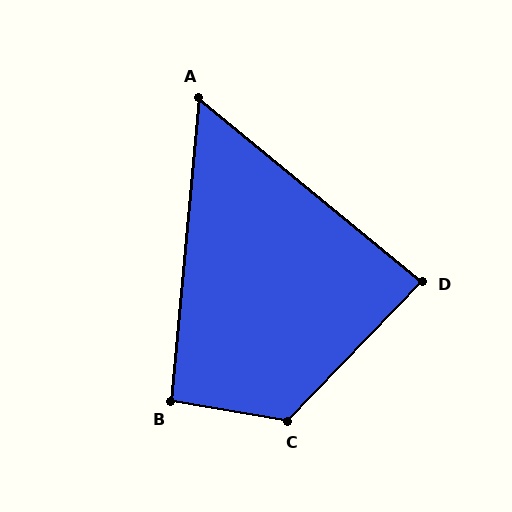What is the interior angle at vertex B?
Approximately 95 degrees (approximately right).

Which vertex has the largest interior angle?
C, at approximately 124 degrees.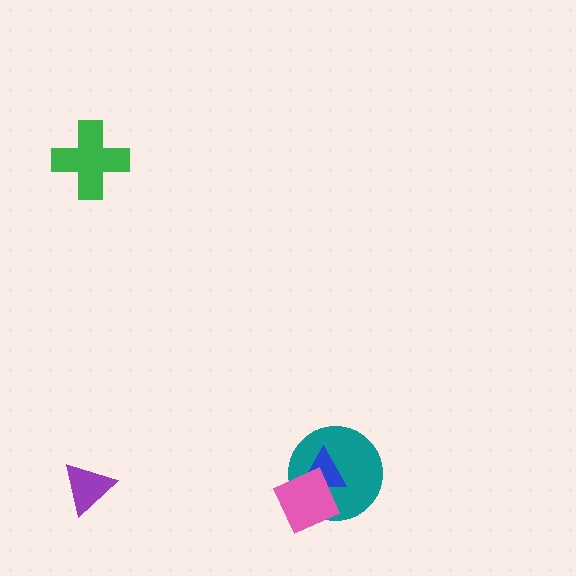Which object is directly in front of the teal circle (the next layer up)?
The blue triangle is directly in front of the teal circle.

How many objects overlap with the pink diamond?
2 objects overlap with the pink diamond.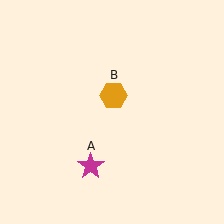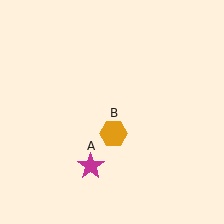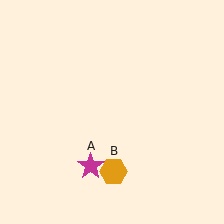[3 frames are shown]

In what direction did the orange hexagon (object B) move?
The orange hexagon (object B) moved down.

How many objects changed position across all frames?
1 object changed position: orange hexagon (object B).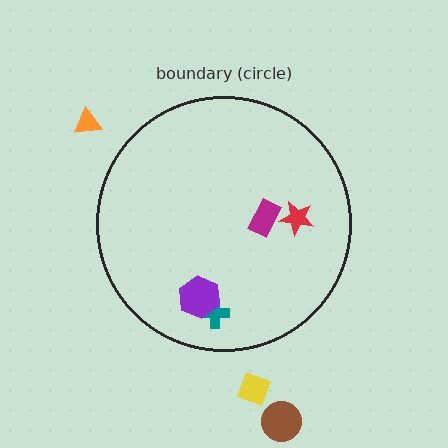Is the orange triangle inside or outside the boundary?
Outside.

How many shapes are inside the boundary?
4 inside, 3 outside.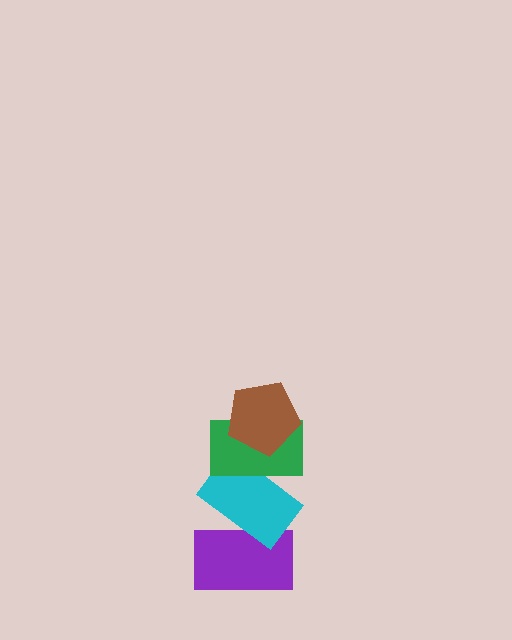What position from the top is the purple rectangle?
The purple rectangle is 4th from the top.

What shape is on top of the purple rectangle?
The cyan rectangle is on top of the purple rectangle.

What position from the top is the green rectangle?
The green rectangle is 2nd from the top.